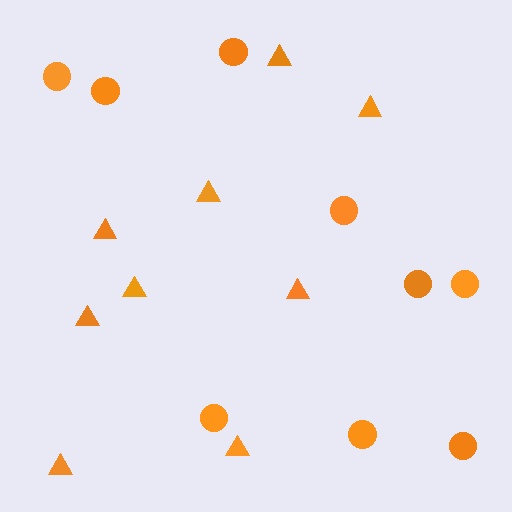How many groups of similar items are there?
There are 2 groups: one group of circles (9) and one group of triangles (9).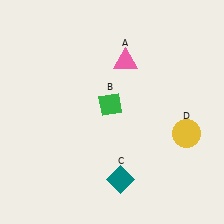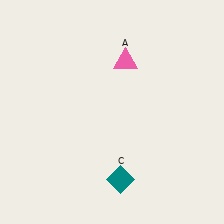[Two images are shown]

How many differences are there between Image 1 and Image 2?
There are 2 differences between the two images.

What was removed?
The yellow circle (D), the green diamond (B) were removed in Image 2.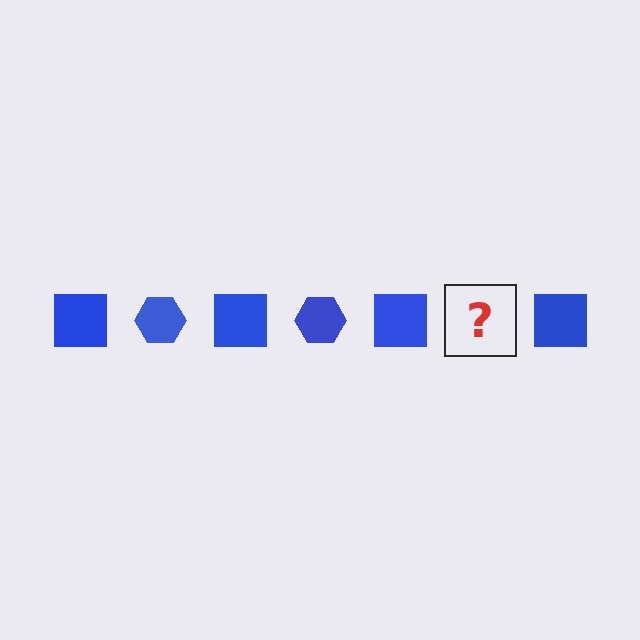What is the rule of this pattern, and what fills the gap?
The rule is that the pattern cycles through square, hexagon shapes in blue. The gap should be filled with a blue hexagon.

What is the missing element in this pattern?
The missing element is a blue hexagon.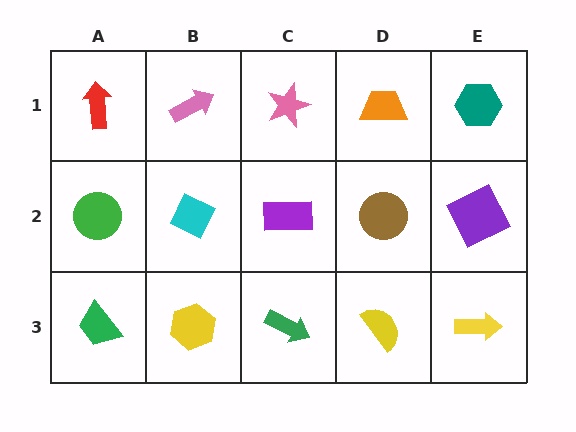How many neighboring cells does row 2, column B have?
4.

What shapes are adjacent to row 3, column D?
A brown circle (row 2, column D), a green arrow (row 3, column C), a yellow arrow (row 3, column E).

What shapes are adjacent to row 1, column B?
A cyan diamond (row 2, column B), a red arrow (row 1, column A), a pink star (row 1, column C).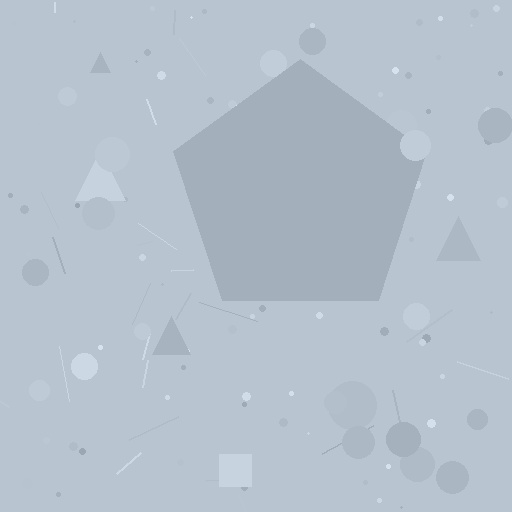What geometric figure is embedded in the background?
A pentagon is embedded in the background.